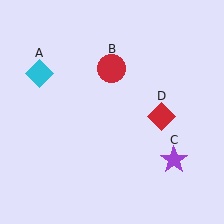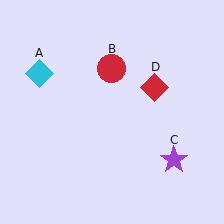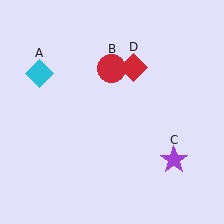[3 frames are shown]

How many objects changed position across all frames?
1 object changed position: red diamond (object D).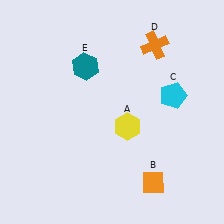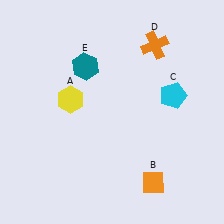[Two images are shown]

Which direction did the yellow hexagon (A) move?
The yellow hexagon (A) moved left.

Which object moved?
The yellow hexagon (A) moved left.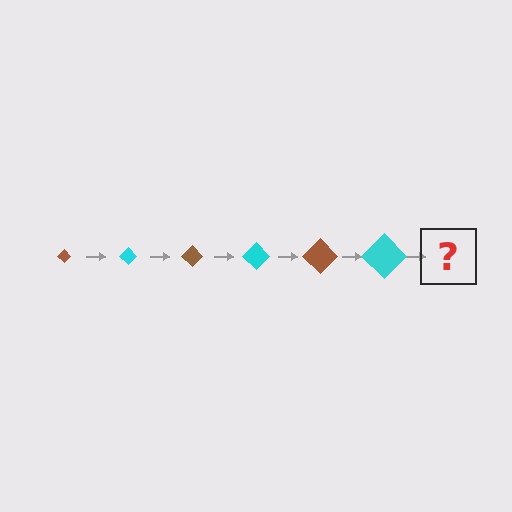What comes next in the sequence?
The next element should be a brown diamond, larger than the previous one.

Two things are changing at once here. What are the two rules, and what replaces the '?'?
The two rules are that the diamond grows larger each step and the color cycles through brown and cyan. The '?' should be a brown diamond, larger than the previous one.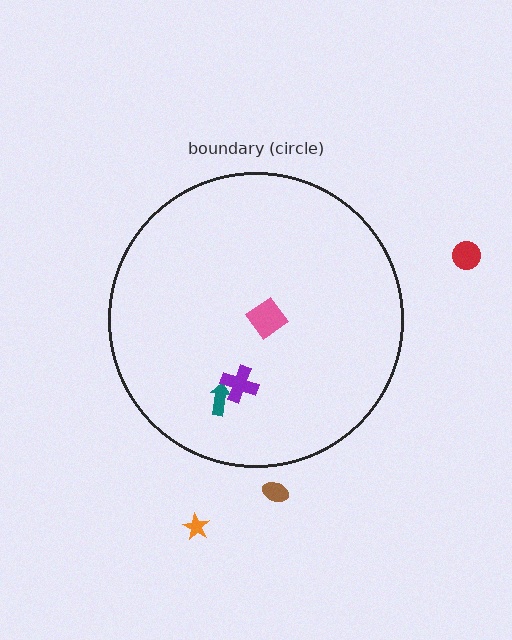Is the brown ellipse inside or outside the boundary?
Outside.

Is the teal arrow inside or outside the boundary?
Inside.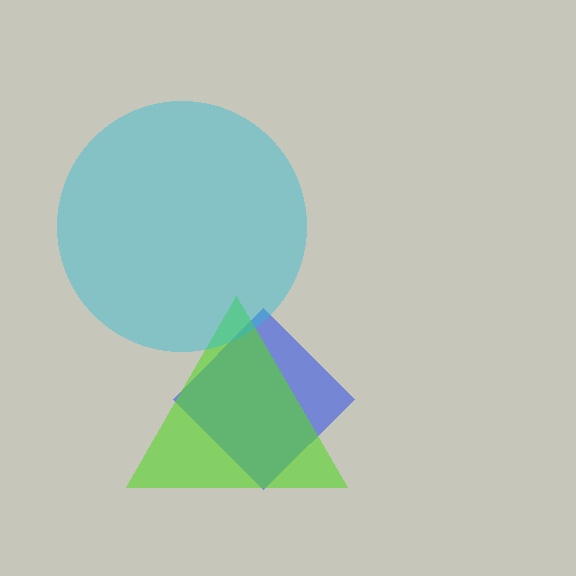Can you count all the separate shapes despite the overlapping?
Yes, there are 3 separate shapes.